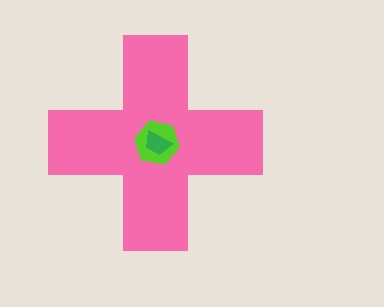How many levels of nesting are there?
3.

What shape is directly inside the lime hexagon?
The green trapezoid.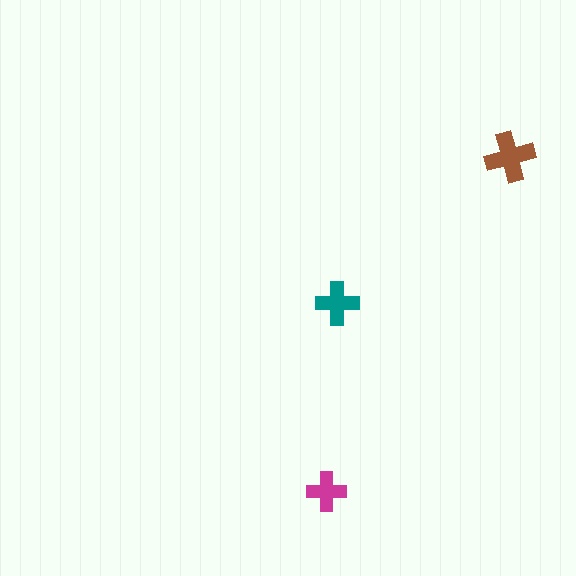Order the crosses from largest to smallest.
the brown one, the teal one, the magenta one.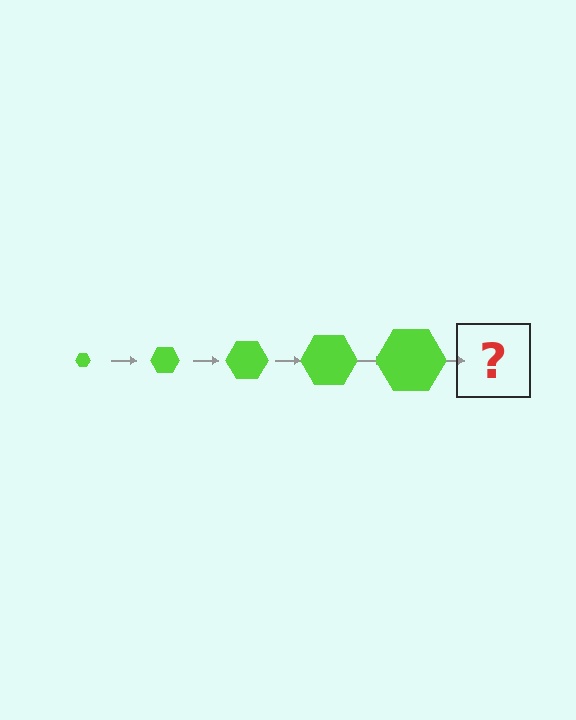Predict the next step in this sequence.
The next step is a lime hexagon, larger than the previous one.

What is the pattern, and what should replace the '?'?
The pattern is that the hexagon gets progressively larger each step. The '?' should be a lime hexagon, larger than the previous one.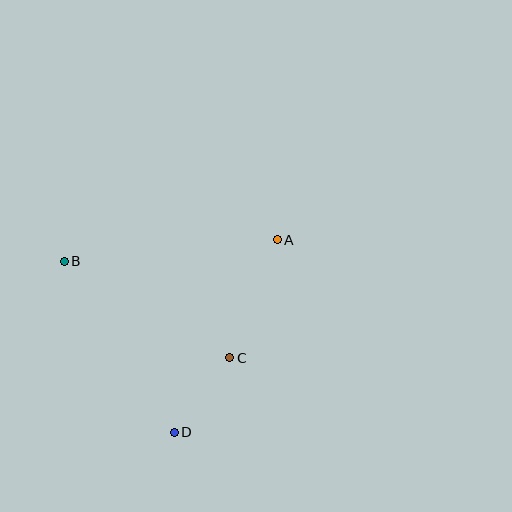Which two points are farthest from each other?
Points A and D are farthest from each other.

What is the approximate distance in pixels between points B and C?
The distance between B and C is approximately 192 pixels.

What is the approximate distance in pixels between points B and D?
The distance between B and D is approximately 203 pixels.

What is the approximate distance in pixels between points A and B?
The distance between A and B is approximately 214 pixels.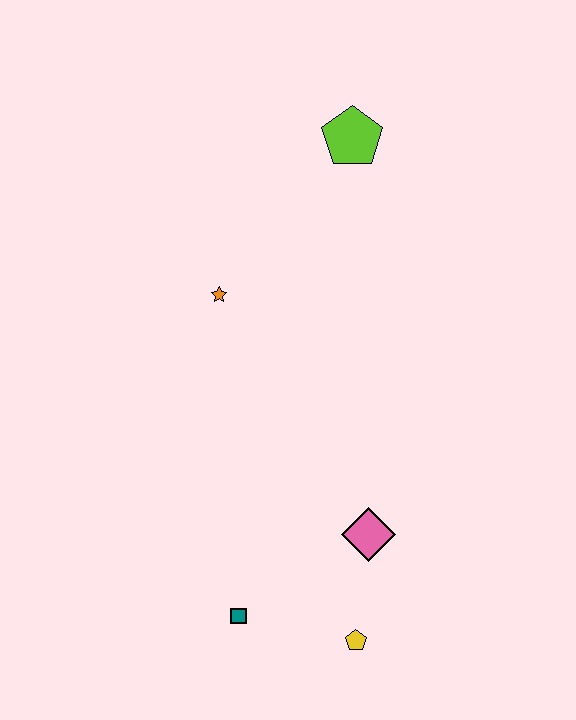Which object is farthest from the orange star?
The yellow pentagon is farthest from the orange star.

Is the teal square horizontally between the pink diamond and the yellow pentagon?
No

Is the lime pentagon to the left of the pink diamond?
Yes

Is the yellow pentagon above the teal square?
No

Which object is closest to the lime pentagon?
The orange star is closest to the lime pentagon.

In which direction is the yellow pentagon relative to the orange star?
The yellow pentagon is below the orange star.